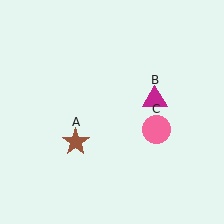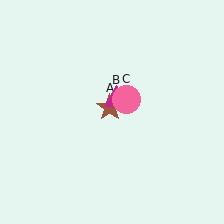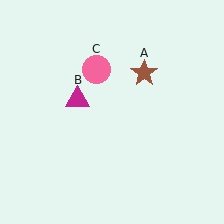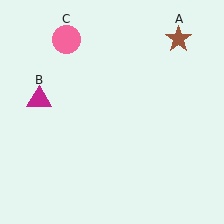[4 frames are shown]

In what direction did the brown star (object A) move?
The brown star (object A) moved up and to the right.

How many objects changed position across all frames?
3 objects changed position: brown star (object A), magenta triangle (object B), pink circle (object C).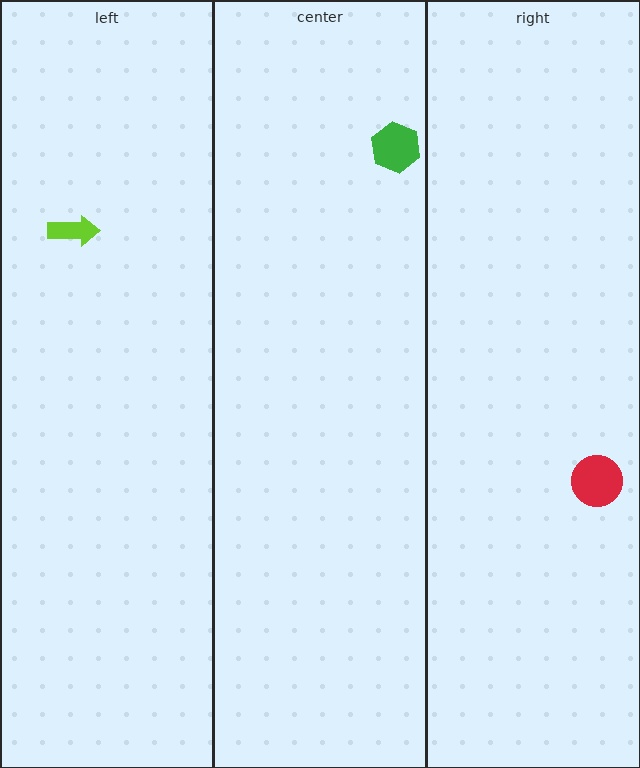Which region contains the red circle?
The right region.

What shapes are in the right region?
The red circle.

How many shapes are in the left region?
1.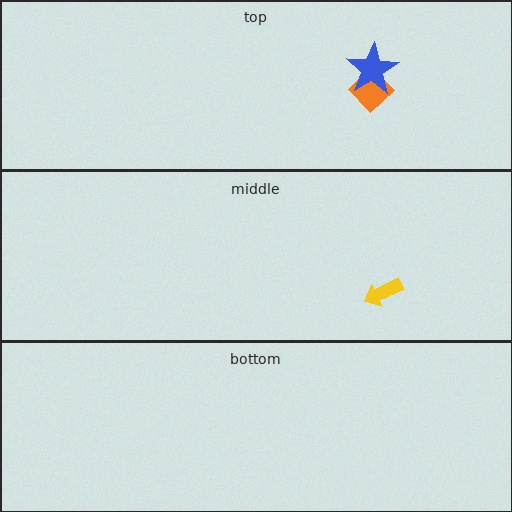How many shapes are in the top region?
2.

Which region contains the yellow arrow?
The middle region.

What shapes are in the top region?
The orange diamond, the blue star.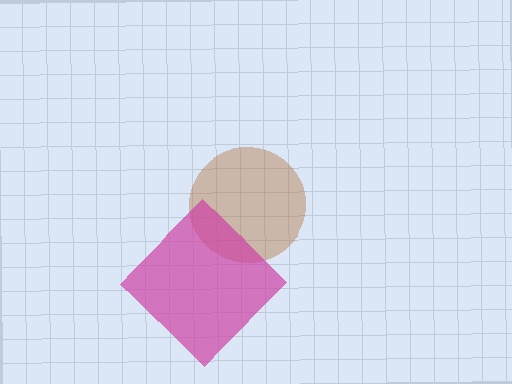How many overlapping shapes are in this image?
There are 2 overlapping shapes in the image.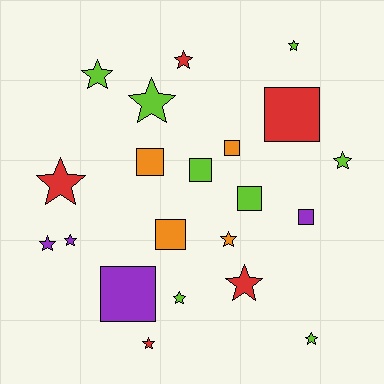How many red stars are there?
There are 4 red stars.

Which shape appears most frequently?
Star, with 13 objects.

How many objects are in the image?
There are 21 objects.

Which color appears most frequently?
Lime, with 8 objects.